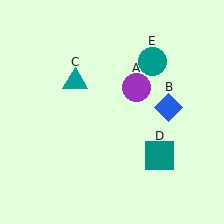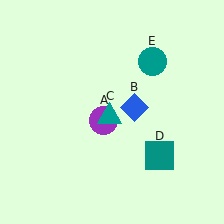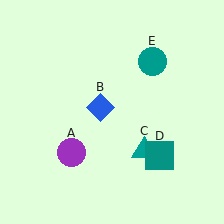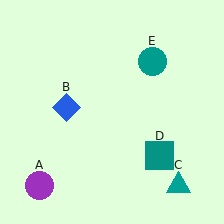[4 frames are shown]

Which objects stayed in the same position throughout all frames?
Teal square (object D) and teal circle (object E) remained stationary.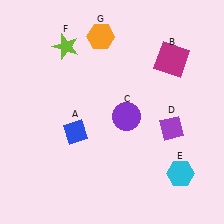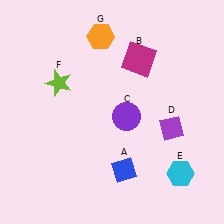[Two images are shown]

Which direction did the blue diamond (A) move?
The blue diamond (A) moved right.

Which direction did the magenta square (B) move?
The magenta square (B) moved left.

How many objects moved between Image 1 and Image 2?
3 objects moved between the two images.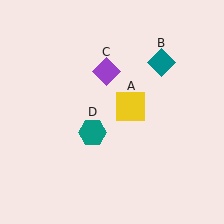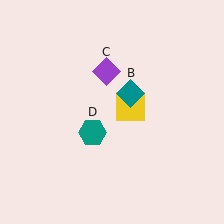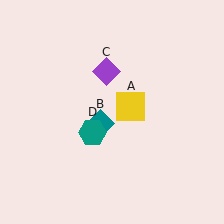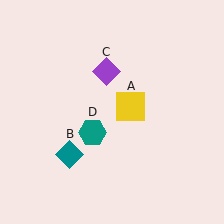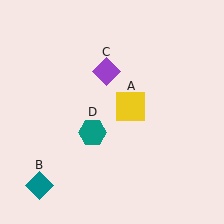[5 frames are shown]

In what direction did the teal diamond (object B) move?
The teal diamond (object B) moved down and to the left.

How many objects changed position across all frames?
1 object changed position: teal diamond (object B).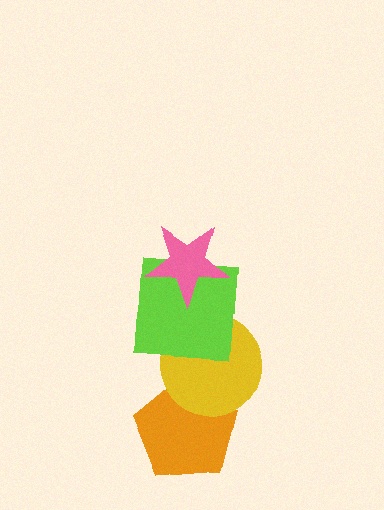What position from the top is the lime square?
The lime square is 2nd from the top.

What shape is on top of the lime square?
The pink star is on top of the lime square.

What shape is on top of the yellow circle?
The lime square is on top of the yellow circle.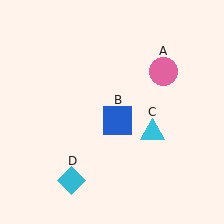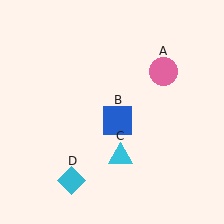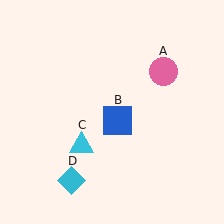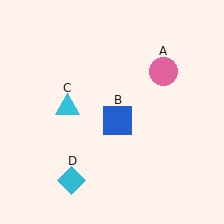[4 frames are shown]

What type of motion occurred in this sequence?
The cyan triangle (object C) rotated clockwise around the center of the scene.